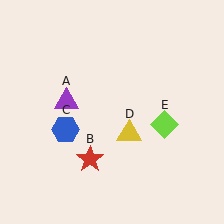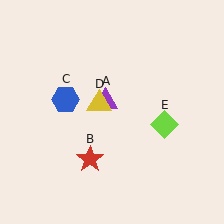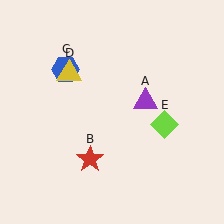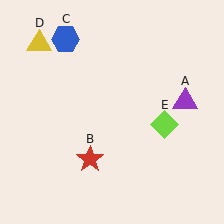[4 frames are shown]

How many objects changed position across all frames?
3 objects changed position: purple triangle (object A), blue hexagon (object C), yellow triangle (object D).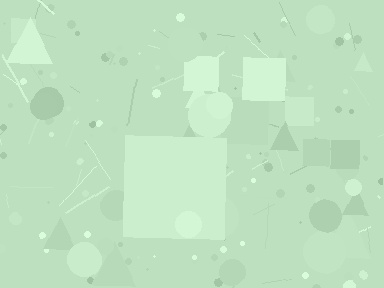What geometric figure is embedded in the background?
A square is embedded in the background.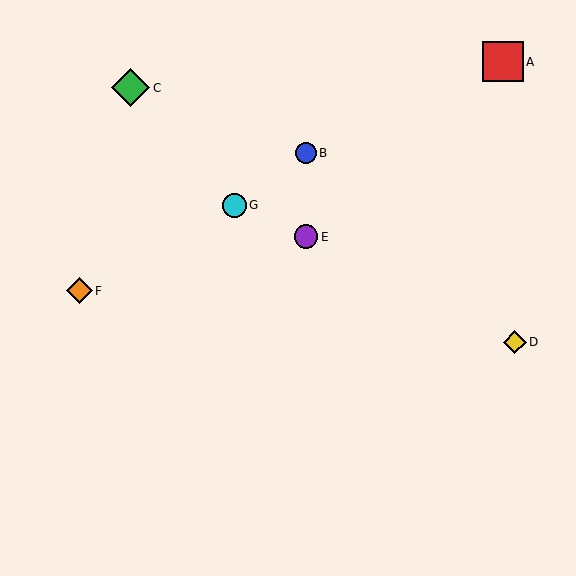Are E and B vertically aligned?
Yes, both are at x≈306.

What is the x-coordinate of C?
Object C is at x≈131.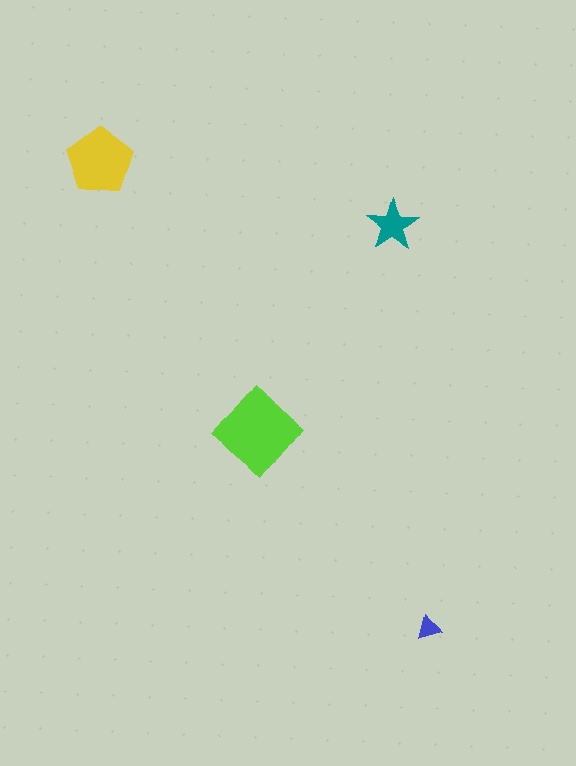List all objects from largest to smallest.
The lime diamond, the yellow pentagon, the teal star, the blue triangle.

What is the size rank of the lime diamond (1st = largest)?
1st.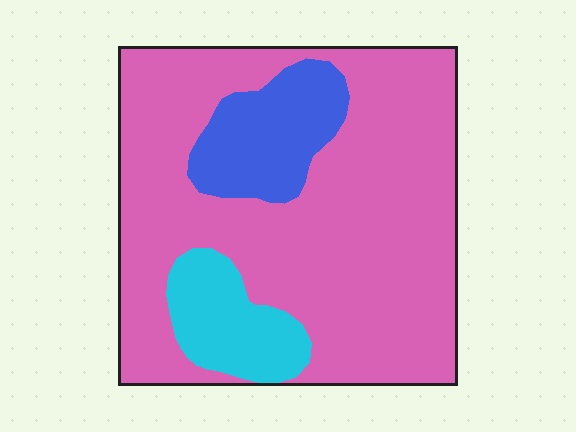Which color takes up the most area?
Pink, at roughly 75%.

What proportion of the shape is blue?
Blue covers about 15% of the shape.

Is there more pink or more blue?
Pink.